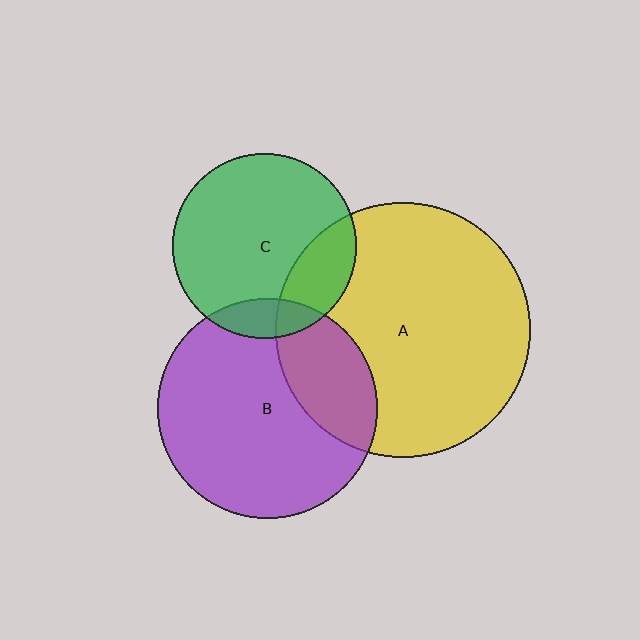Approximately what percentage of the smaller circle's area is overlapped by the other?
Approximately 20%.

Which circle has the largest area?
Circle A (yellow).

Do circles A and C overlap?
Yes.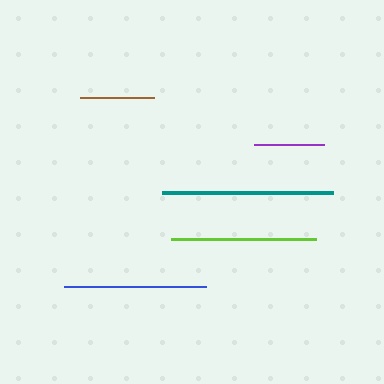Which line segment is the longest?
The teal line is the longest at approximately 171 pixels.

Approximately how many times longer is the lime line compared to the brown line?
The lime line is approximately 2.0 times the length of the brown line.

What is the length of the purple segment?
The purple segment is approximately 70 pixels long.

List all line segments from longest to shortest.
From longest to shortest: teal, lime, blue, brown, purple.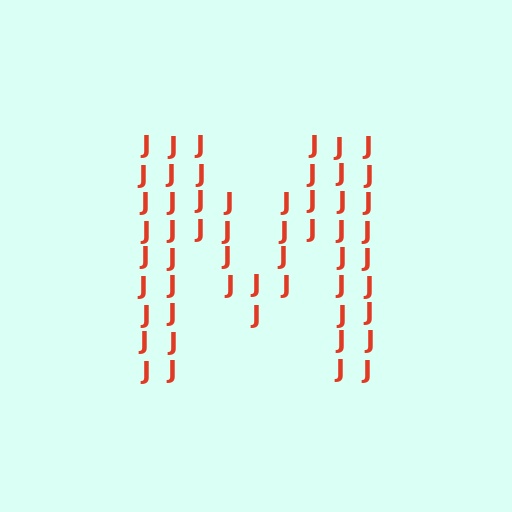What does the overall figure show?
The overall figure shows the letter M.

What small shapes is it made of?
It is made of small letter J's.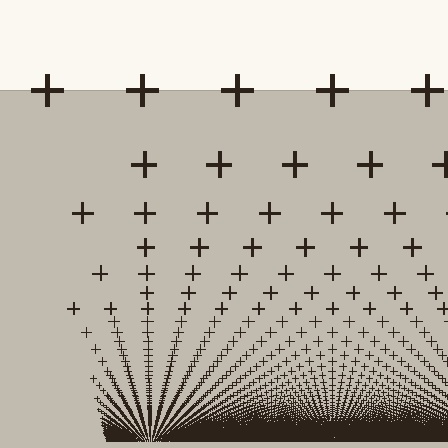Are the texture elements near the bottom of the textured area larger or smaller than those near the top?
Smaller. The gradient is inverted — elements near the bottom are smaller and denser.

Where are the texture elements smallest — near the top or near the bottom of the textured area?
Near the bottom.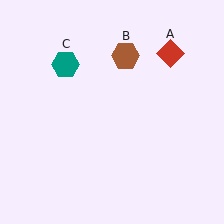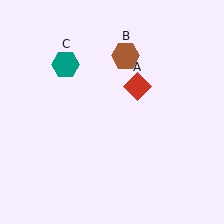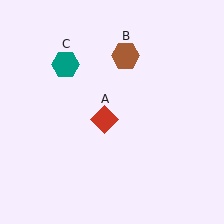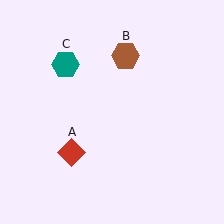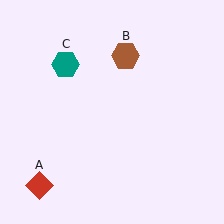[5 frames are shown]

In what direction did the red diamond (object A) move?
The red diamond (object A) moved down and to the left.